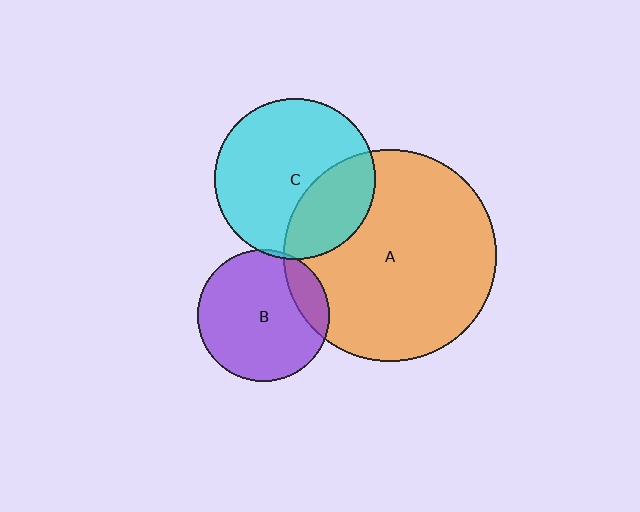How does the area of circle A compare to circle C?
Approximately 1.7 times.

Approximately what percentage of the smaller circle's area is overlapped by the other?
Approximately 5%.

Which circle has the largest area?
Circle A (orange).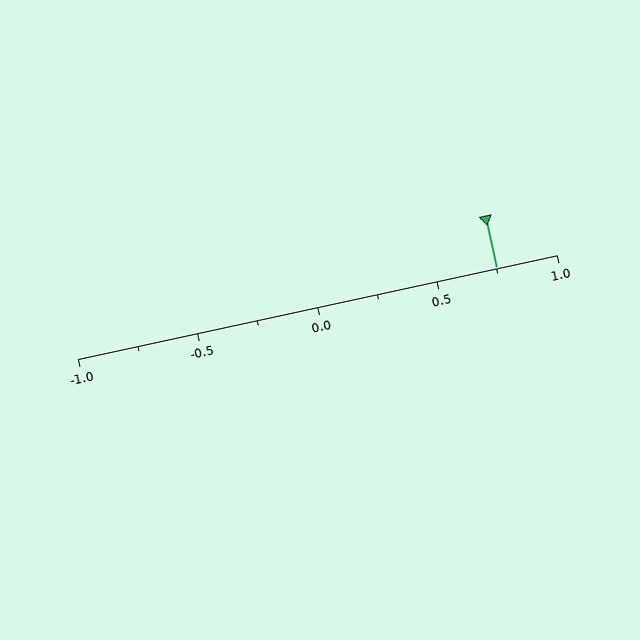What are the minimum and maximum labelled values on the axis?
The axis runs from -1.0 to 1.0.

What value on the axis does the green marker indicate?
The marker indicates approximately 0.75.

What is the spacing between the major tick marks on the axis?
The major ticks are spaced 0.5 apart.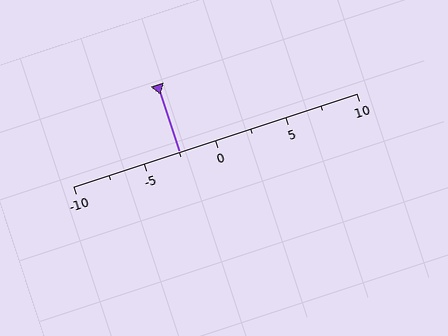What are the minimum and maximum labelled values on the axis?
The axis runs from -10 to 10.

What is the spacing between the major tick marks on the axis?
The major ticks are spaced 5 apart.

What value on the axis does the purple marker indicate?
The marker indicates approximately -2.5.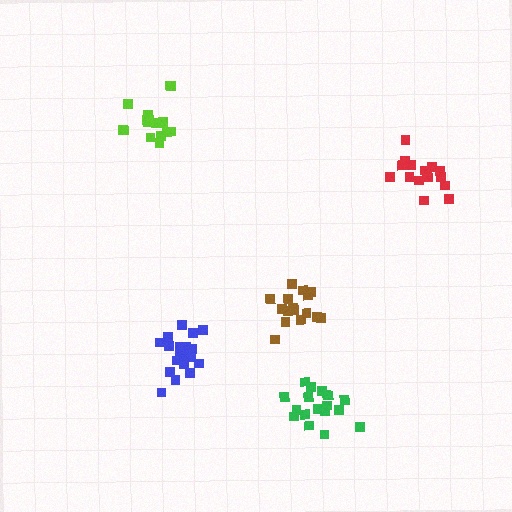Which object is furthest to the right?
The red cluster is rightmost.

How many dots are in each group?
Group 1: 18 dots, Group 2: 21 dots, Group 3: 16 dots, Group 4: 16 dots, Group 5: 16 dots (87 total).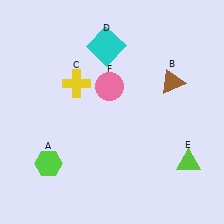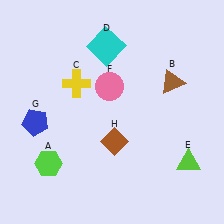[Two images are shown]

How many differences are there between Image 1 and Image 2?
There are 2 differences between the two images.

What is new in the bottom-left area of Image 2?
A blue pentagon (G) was added in the bottom-left area of Image 2.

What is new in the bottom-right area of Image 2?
A brown diamond (H) was added in the bottom-right area of Image 2.